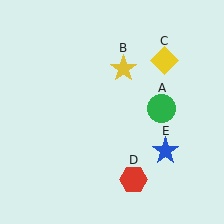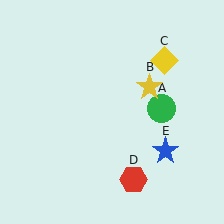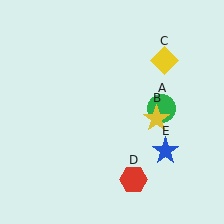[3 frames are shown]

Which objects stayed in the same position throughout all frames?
Green circle (object A) and yellow diamond (object C) and red hexagon (object D) and blue star (object E) remained stationary.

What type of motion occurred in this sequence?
The yellow star (object B) rotated clockwise around the center of the scene.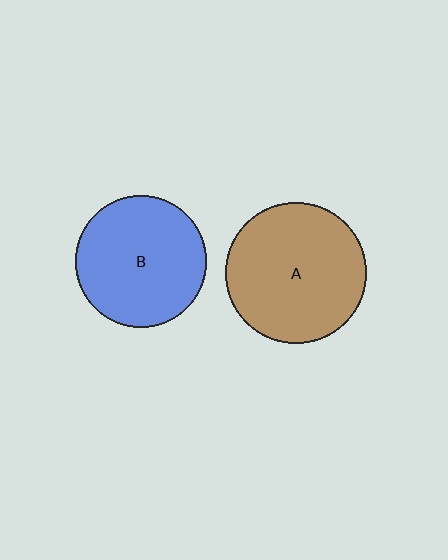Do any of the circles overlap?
No, none of the circles overlap.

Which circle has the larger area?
Circle A (brown).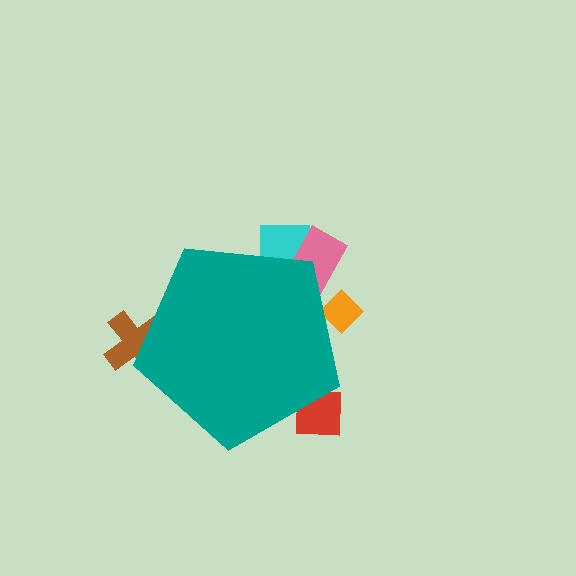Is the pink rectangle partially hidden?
Yes, the pink rectangle is partially hidden behind the teal pentagon.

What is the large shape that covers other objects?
A teal pentagon.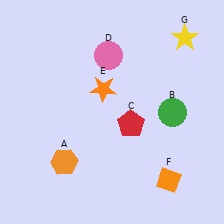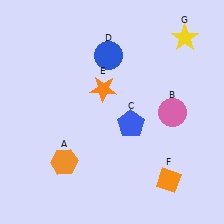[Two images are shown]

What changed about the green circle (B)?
In Image 1, B is green. In Image 2, it changed to pink.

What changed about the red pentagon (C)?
In Image 1, C is red. In Image 2, it changed to blue.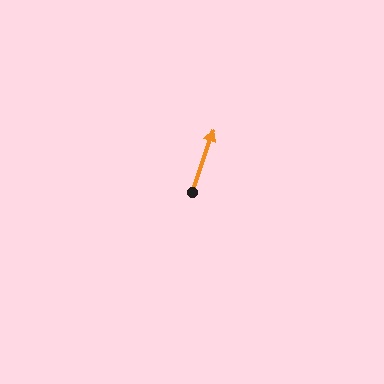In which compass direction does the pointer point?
North.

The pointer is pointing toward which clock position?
Roughly 1 o'clock.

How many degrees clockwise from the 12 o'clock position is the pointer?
Approximately 19 degrees.